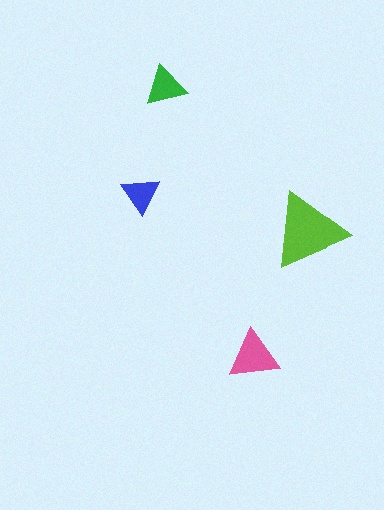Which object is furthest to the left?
The blue triangle is leftmost.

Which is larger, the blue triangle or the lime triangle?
The lime one.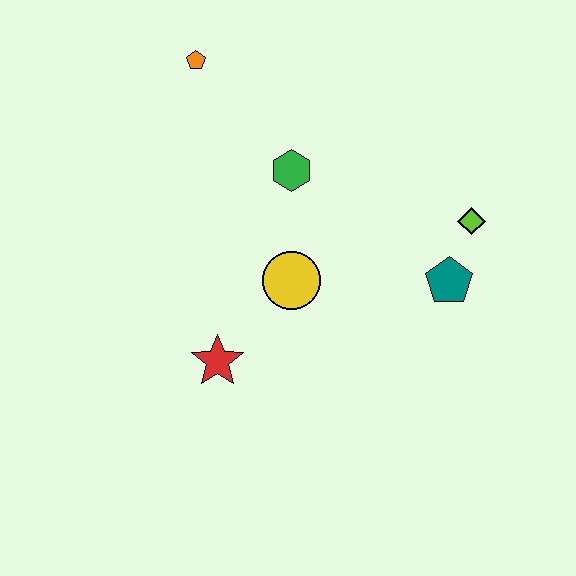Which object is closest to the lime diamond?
The teal pentagon is closest to the lime diamond.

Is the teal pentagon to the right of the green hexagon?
Yes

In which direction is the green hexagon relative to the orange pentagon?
The green hexagon is below the orange pentagon.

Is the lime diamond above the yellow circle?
Yes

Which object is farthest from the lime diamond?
The orange pentagon is farthest from the lime diamond.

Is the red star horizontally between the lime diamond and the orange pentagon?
Yes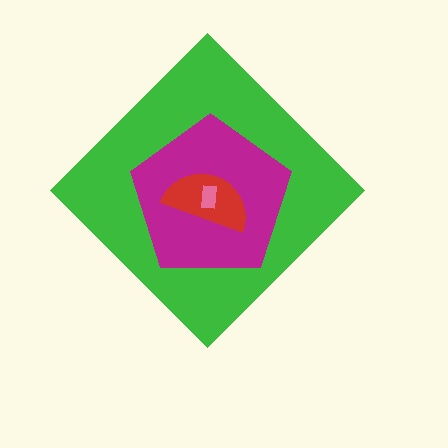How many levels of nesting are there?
4.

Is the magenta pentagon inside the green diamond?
Yes.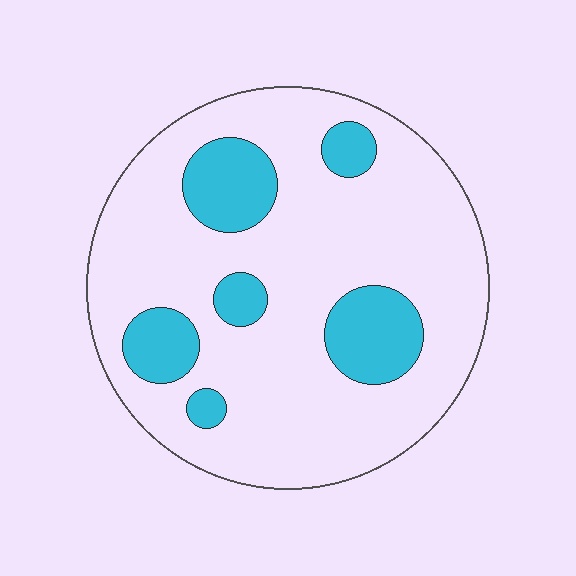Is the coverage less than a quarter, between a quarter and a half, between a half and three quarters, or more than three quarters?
Less than a quarter.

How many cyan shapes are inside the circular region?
6.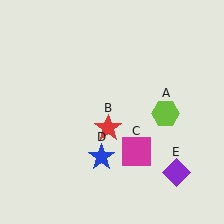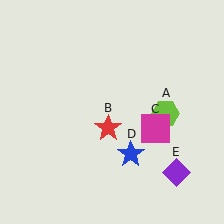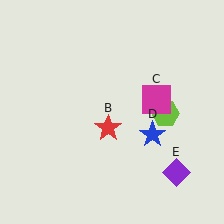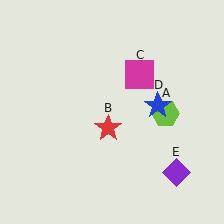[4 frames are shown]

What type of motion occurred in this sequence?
The magenta square (object C), blue star (object D) rotated counterclockwise around the center of the scene.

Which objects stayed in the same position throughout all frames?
Lime hexagon (object A) and red star (object B) and purple diamond (object E) remained stationary.